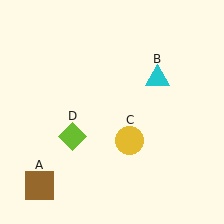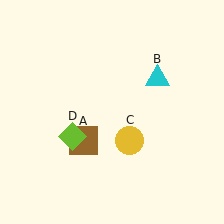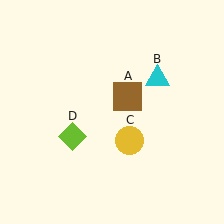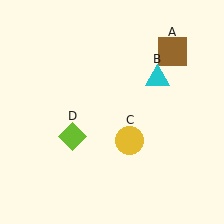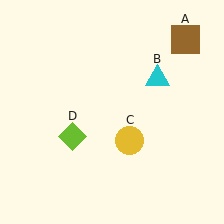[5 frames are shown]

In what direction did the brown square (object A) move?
The brown square (object A) moved up and to the right.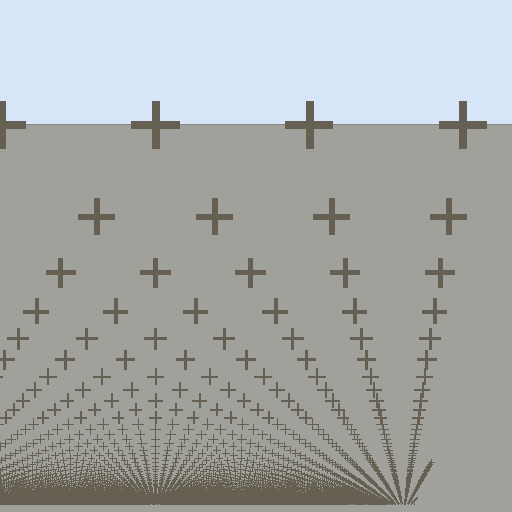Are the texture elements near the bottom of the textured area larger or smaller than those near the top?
Smaller. The gradient is inverted — elements near the bottom are smaller and denser.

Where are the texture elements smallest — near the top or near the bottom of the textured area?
Near the bottom.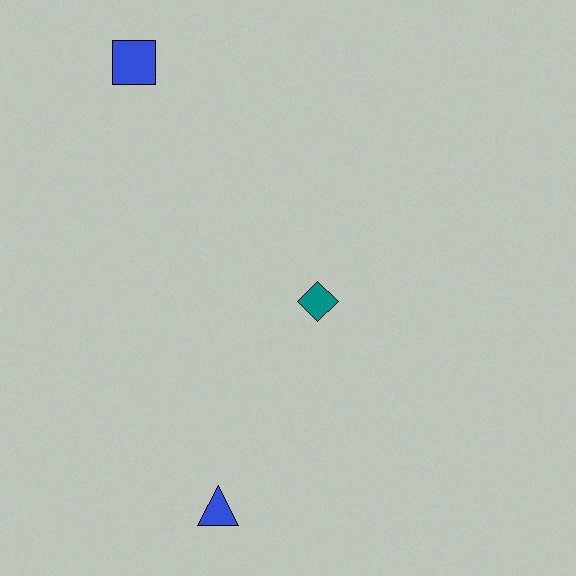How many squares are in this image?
There is 1 square.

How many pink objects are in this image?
There are no pink objects.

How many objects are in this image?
There are 3 objects.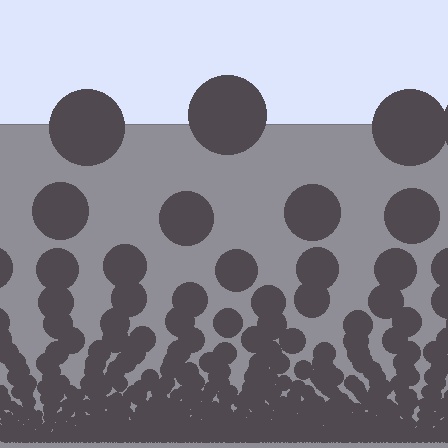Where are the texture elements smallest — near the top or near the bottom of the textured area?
Near the bottom.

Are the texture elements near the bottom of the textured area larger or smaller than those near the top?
Smaller. The gradient is inverted — elements near the bottom are smaller and denser.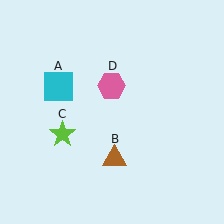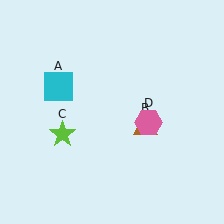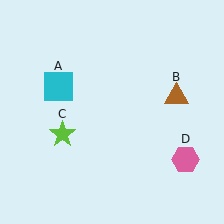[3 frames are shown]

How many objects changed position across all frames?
2 objects changed position: brown triangle (object B), pink hexagon (object D).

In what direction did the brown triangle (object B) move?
The brown triangle (object B) moved up and to the right.